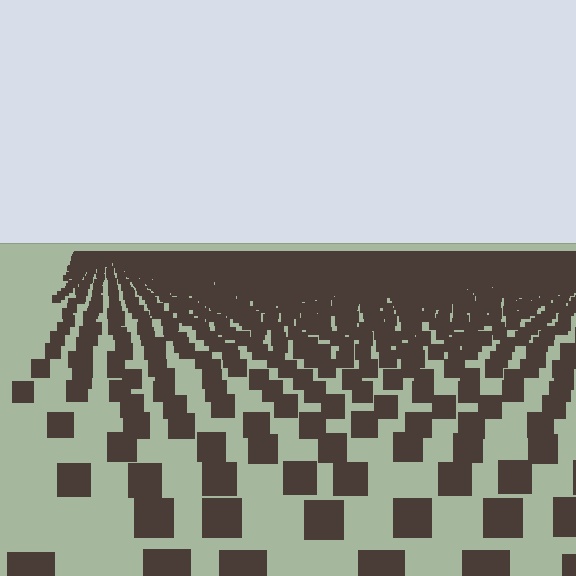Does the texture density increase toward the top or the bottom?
Density increases toward the top.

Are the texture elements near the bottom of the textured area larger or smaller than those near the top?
Larger. Near the bottom, elements are closer to the viewer and appear at a bigger on-screen size.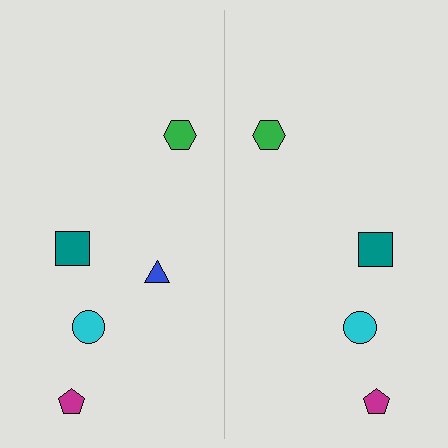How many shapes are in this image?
There are 9 shapes in this image.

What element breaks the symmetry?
A blue triangle is missing from the right side.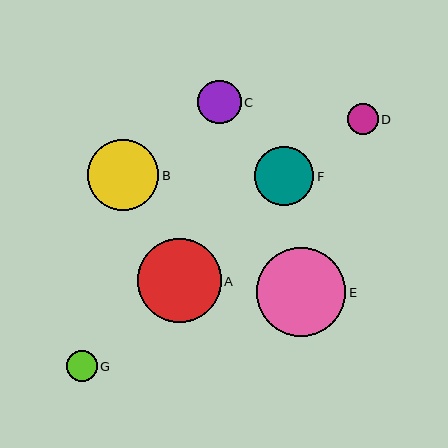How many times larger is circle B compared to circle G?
Circle B is approximately 2.3 times the size of circle G.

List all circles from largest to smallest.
From largest to smallest: E, A, B, F, C, G, D.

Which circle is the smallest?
Circle D is the smallest with a size of approximately 31 pixels.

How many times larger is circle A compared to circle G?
Circle A is approximately 2.7 times the size of circle G.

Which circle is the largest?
Circle E is the largest with a size of approximately 89 pixels.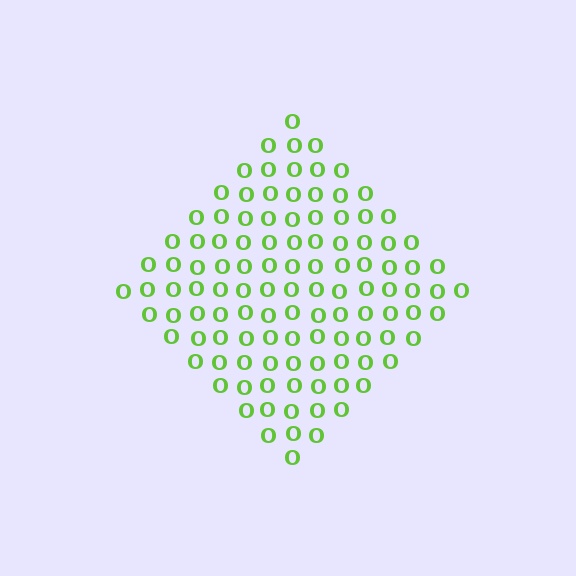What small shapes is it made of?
It is made of small letter O's.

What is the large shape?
The large shape is a diamond.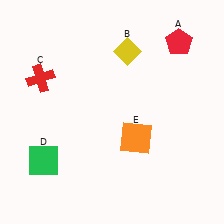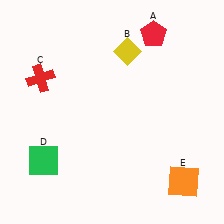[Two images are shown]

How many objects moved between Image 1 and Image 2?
2 objects moved between the two images.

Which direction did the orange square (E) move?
The orange square (E) moved right.